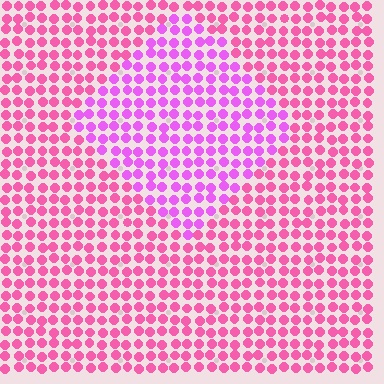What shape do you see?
I see a diamond.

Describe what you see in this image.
The image is filled with small pink elements in a uniform arrangement. A diamond-shaped region is visible where the elements are tinted to a slightly different hue, forming a subtle color boundary.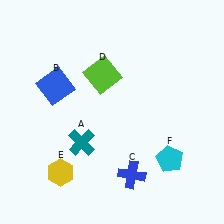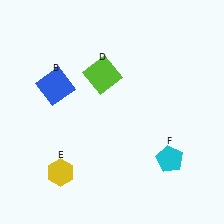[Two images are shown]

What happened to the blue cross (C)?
The blue cross (C) was removed in Image 2. It was in the bottom-right area of Image 1.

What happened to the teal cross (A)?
The teal cross (A) was removed in Image 2. It was in the bottom-left area of Image 1.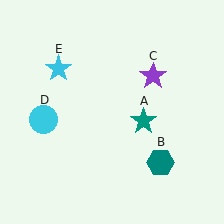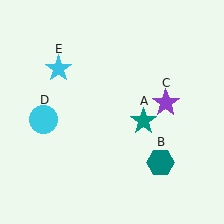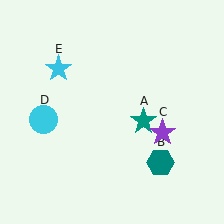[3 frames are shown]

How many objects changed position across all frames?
1 object changed position: purple star (object C).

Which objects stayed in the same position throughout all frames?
Teal star (object A) and teal hexagon (object B) and cyan circle (object D) and cyan star (object E) remained stationary.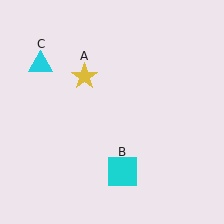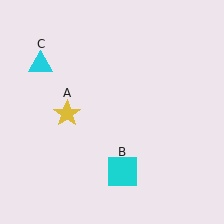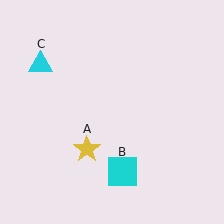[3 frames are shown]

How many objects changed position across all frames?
1 object changed position: yellow star (object A).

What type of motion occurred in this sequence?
The yellow star (object A) rotated counterclockwise around the center of the scene.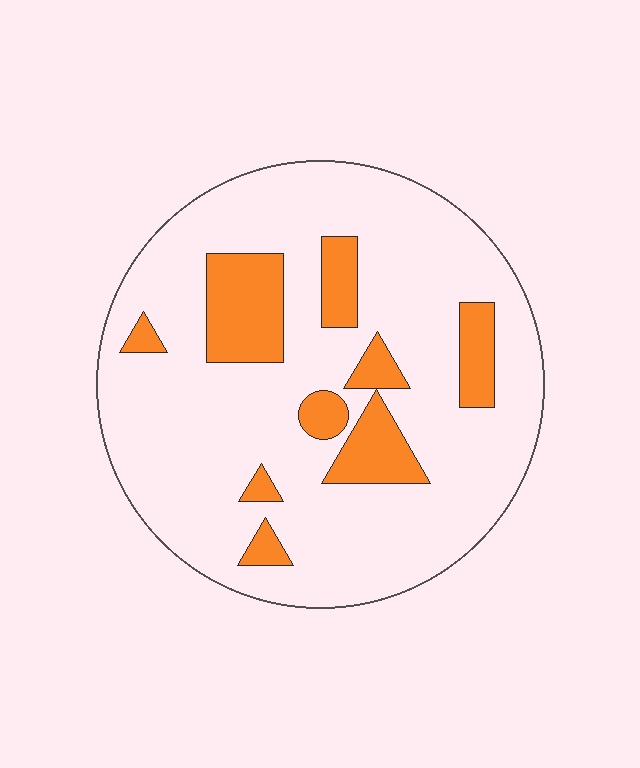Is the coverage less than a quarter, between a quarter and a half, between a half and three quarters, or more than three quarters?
Less than a quarter.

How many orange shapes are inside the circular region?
9.